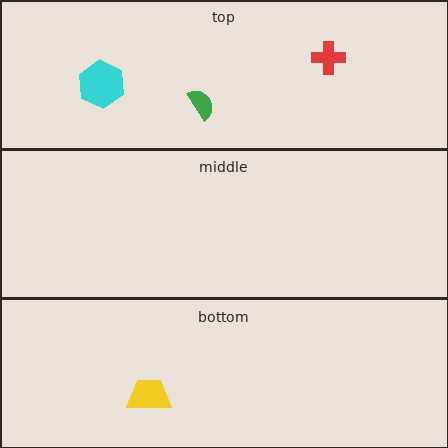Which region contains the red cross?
The top region.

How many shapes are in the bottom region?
1.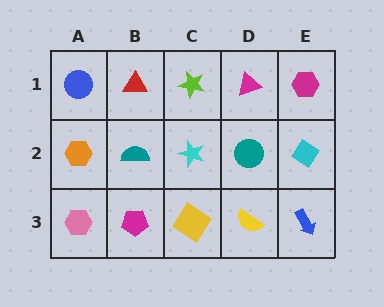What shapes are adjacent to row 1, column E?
A cyan diamond (row 2, column E), a magenta triangle (row 1, column D).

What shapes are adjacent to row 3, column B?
A teal semicircle (row 2, column B), a pink hexagon (row 3, column A), a yellow diamond (row 3, column C).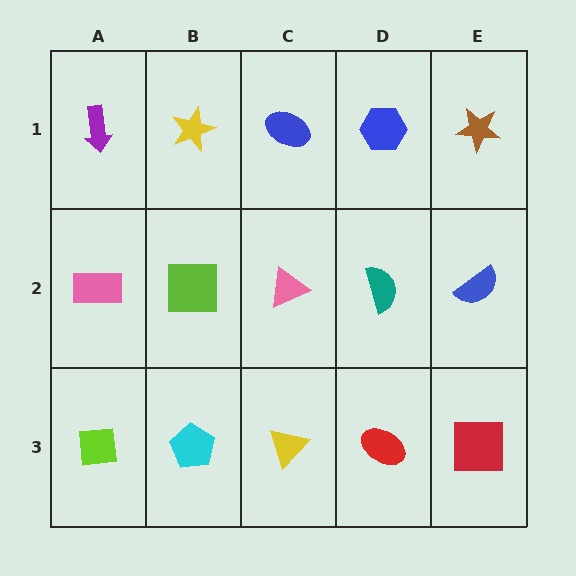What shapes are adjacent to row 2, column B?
A yellow star (row 1, column B), a cyan pentagon (row 3, column B), a pink rectangle (row 2, column A), a pink triangle (row 2, column C).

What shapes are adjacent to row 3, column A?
A pink rectangle (row 2, column A), a cyan pentagon (row 3, column B).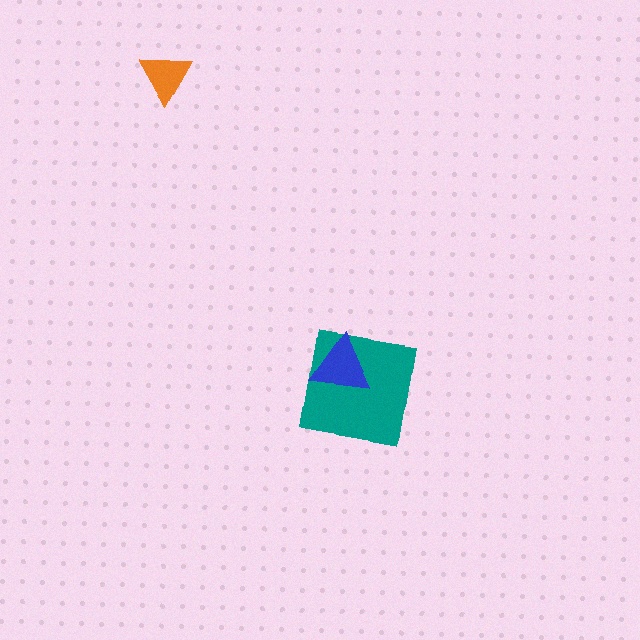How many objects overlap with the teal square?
1 object overlaps with the teal square.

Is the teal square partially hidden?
Yes, it is partially covered by another shape.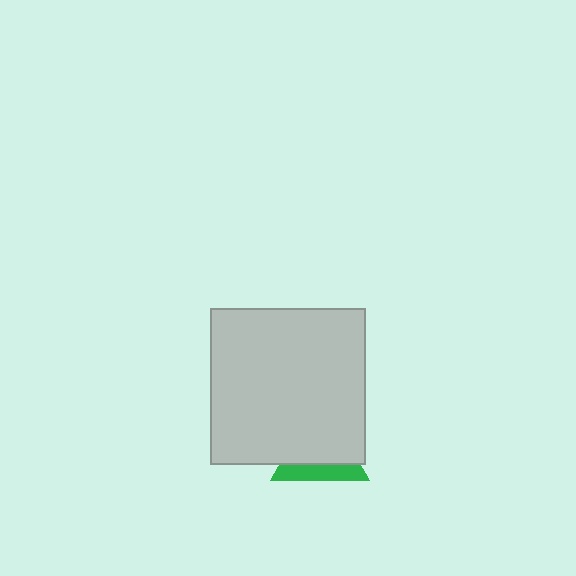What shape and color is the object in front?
The object in front is a light gray square.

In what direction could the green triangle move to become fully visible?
The green triangle could move down. That would shift it out from behind the light gray square entirely.